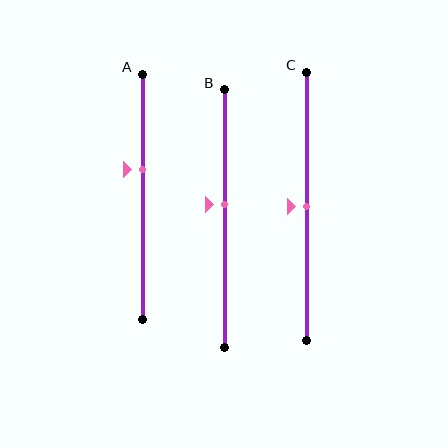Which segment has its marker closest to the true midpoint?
Segment C has its marker closest to the true midpoint.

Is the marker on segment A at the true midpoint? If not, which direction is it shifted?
No, the marker on segment A is shifted upward by about 11% of the segment length.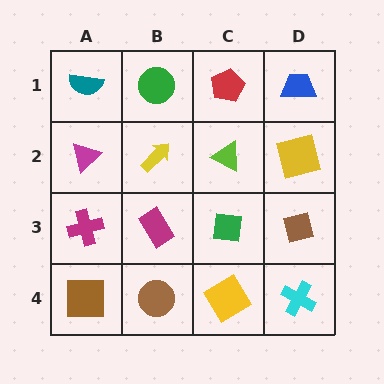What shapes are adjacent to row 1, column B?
A yellow arrow (row 2, column B), a teal semicircle (row 1, column A), a red pentagon (row 1, column C).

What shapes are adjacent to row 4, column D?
A brown diamond (row 3, column D), a yellow diamond (row 4, column C).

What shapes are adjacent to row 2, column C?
A red pentagon (row 1, column C), a green square (row 3, column C), a yellow arrow (row 2, column B), a yellow square (row 2, column D).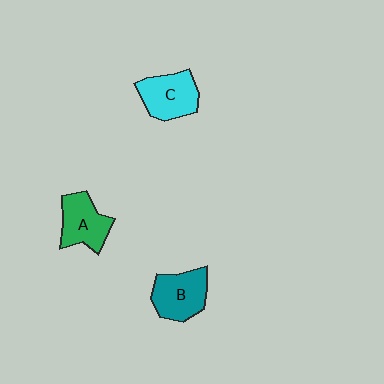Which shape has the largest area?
Shape B (teal).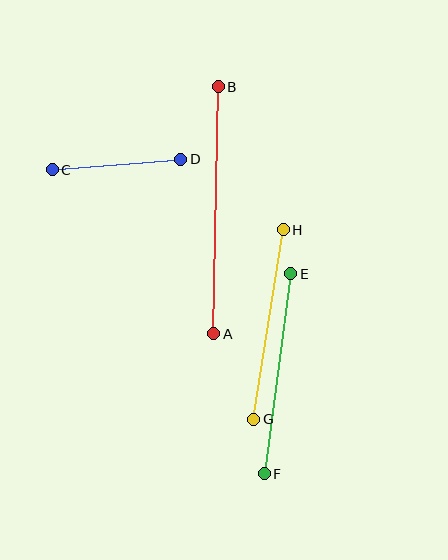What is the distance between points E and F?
The distance is approximately 202 pixels.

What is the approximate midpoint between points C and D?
The midpoint is at approximately (117, 165) pixels.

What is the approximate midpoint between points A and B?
The midpoint is at approximately (216, 210) pixels.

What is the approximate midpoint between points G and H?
The midpoint is at approximately (269, 325) pixels.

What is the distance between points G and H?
The distance is approximately 192 pixels.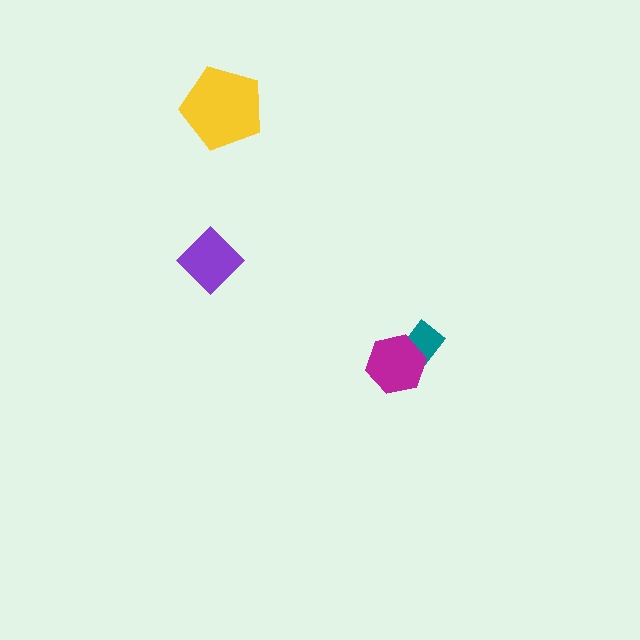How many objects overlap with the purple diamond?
0 objects overlap with the purple diamond.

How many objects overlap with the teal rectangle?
1 object overlaps with the teal rectangle.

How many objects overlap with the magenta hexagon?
1 object overlaps with the magenta hexagon.